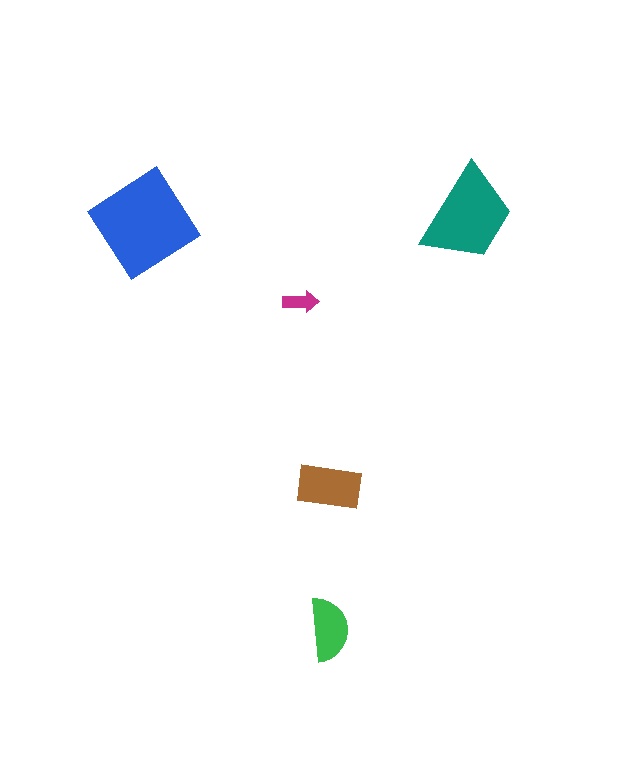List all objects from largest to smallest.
The blue diamond, the teal trapezoid, the brown rectangle, the green semicircle, the magenta arrow.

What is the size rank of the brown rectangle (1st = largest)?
3rd.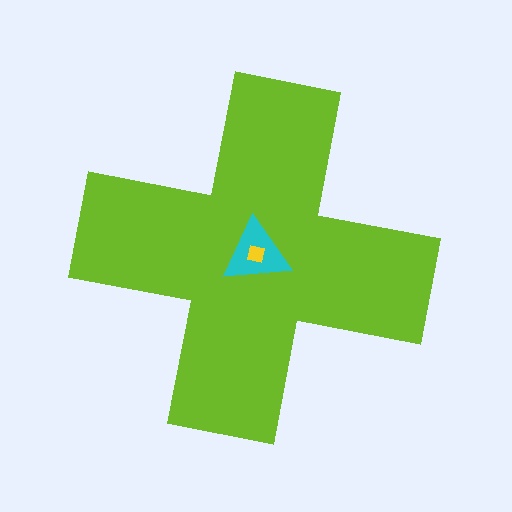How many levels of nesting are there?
3.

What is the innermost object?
The yellow square.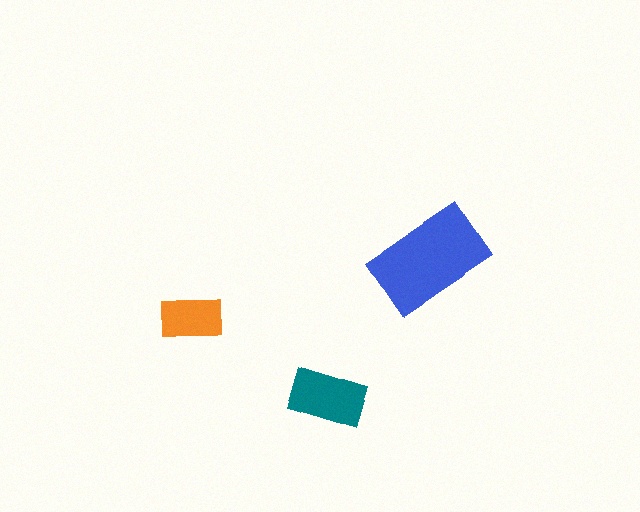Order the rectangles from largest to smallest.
the blue one, the teal one, the orange one.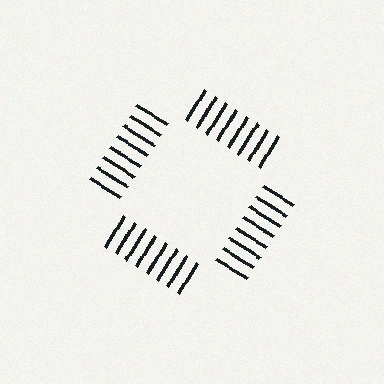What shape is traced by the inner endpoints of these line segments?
An illusory square — the line segments terminate on its edges but no continuous stroke is drawn.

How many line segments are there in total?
32 — 8 along each of the 4 edges.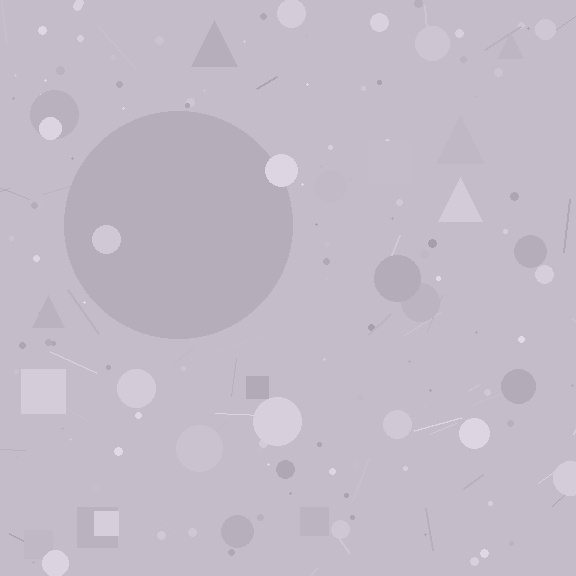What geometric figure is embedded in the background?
A circle is embedded in the background.